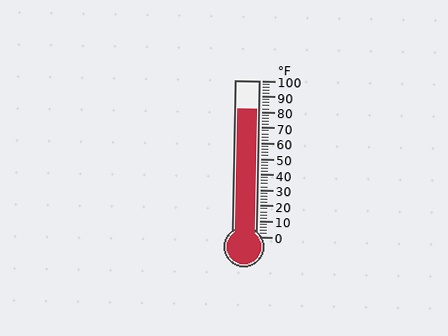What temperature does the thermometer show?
The thermometer shows approximately 82°F.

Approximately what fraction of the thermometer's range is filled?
The thermometer is filled to approximately 80% of its range.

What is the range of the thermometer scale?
The thermometer scale ranges from 0°F to 100°F.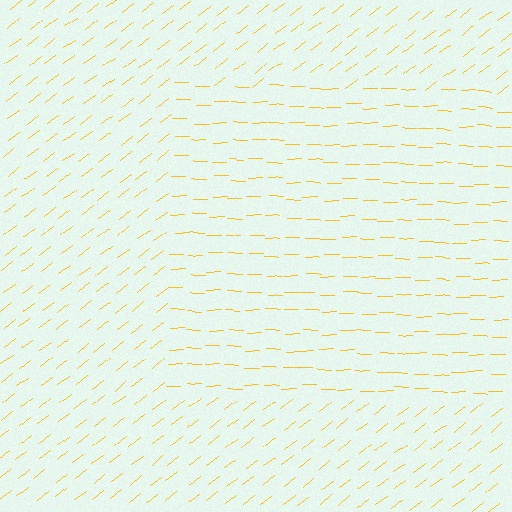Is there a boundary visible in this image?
Yes, there is a texture boundary formed by a change in line orientation.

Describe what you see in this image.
The image is filled with small yellow line segments. A rectangle region in the image has lines oriented differently from the surrounding lines, creating a visible texture boundary.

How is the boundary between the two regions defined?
The boundary is defined purely by a change in line orientation (approximately 37 degrees difference). All lines are the same color and thickness.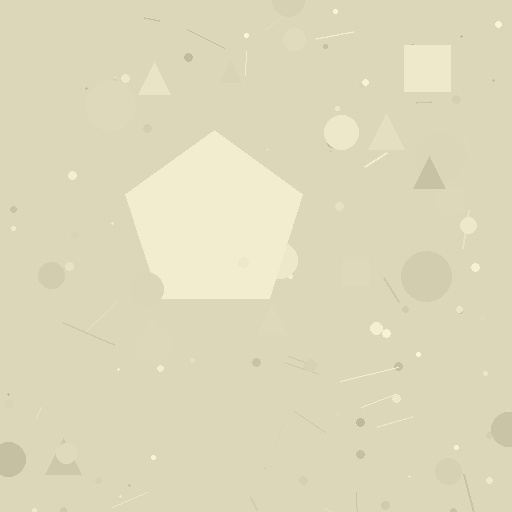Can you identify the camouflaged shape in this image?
The camouflaged shape is a pentagon.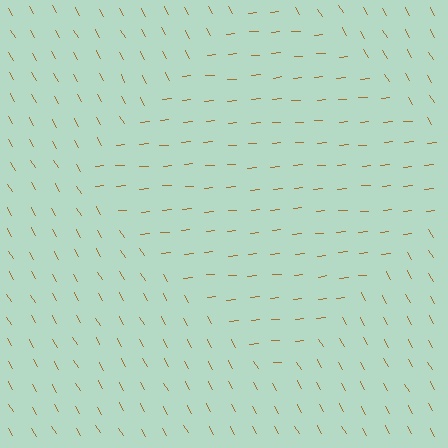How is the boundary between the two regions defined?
The boundary is defined purely by a change in line orientation (approximately 65 degrees difference). All lines are the same color and thickness.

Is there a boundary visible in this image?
Yes, there is a texture boundary formed by a change in line orientation.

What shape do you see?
I see a diamond.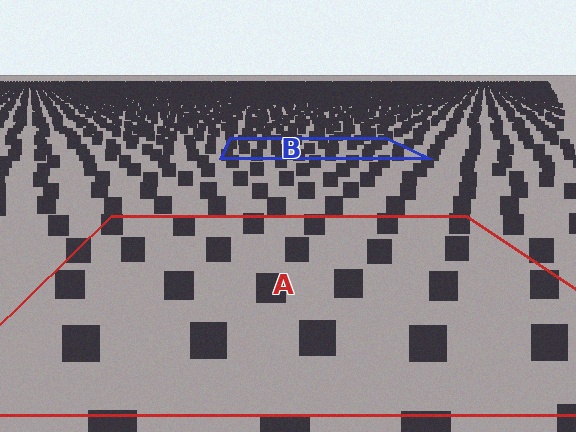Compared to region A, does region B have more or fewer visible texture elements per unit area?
Region B has more texture elements per unit area — they are packed more densely because it is farther away.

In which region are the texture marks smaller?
The texture marks are smaller in region B, because it is farther away.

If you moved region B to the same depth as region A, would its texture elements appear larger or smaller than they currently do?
They would appear larger. At a closer depth, the same texture elements are projected at a bigger on-screen size.